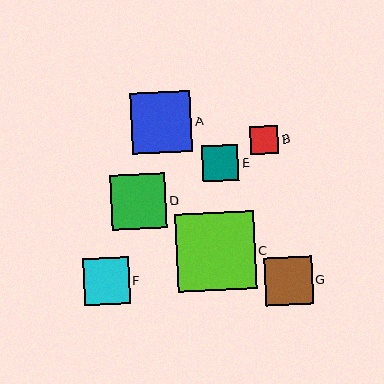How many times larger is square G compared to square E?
Square G is approximately 1.3 times the size of square E.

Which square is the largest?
Square C is the largest with a size of approximately 78 pixels.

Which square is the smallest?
Square B is the smallest with a size of approximately 28 pixels.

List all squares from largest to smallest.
From largest to smallest: C, A, D, G, F, E, B.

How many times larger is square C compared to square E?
Square C is approximately 2.2 times the size of square E.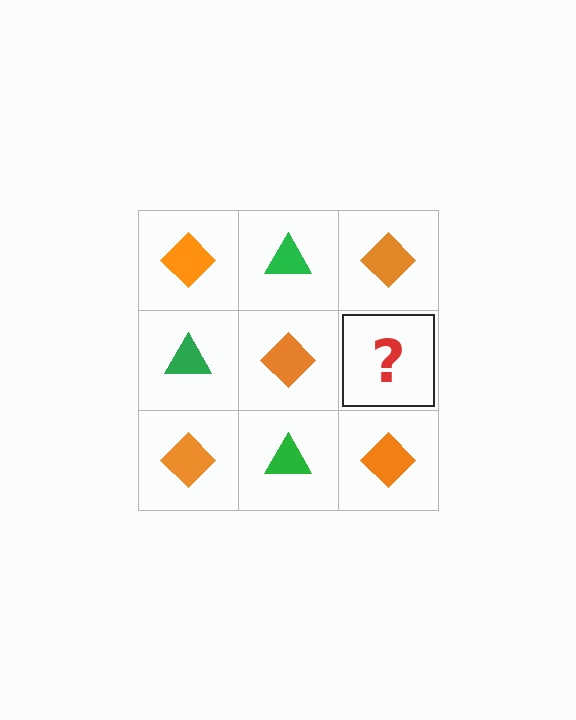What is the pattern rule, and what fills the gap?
The rule is that it alternates orange diamond and green triangle in a checkerboard pattern. The gap should be filled with a green triangle.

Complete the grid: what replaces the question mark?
The question mark should be replaced with a green triangle.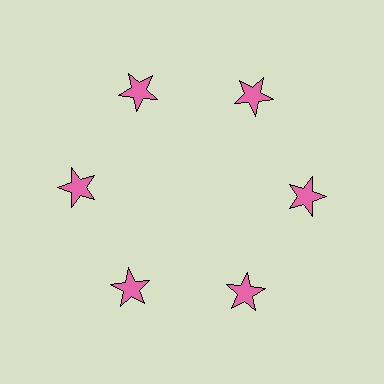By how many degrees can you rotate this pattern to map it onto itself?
The pattern maps onto itself every 60 degrees of rotation.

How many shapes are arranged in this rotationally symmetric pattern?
There are 6 shapes, arranged in 6 groups of 1.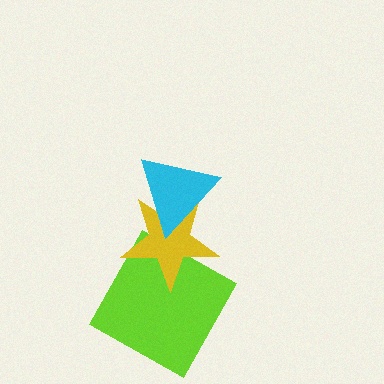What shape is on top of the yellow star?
The cyan triangle is on top of the yellow star.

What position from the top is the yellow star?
The yellow star is 2nd from the top.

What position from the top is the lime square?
The lime square is 3rd from the top.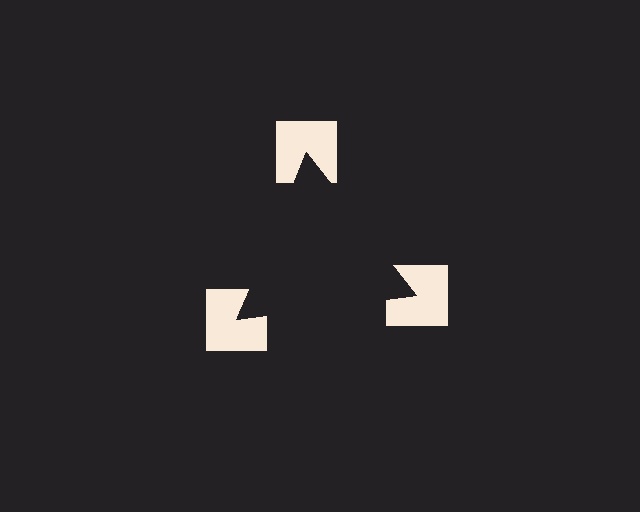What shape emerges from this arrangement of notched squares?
An illusory triangle — its edges are inferred from the aligned wedge cuts in the notched squares, not physically drawn.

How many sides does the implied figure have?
3 sides.